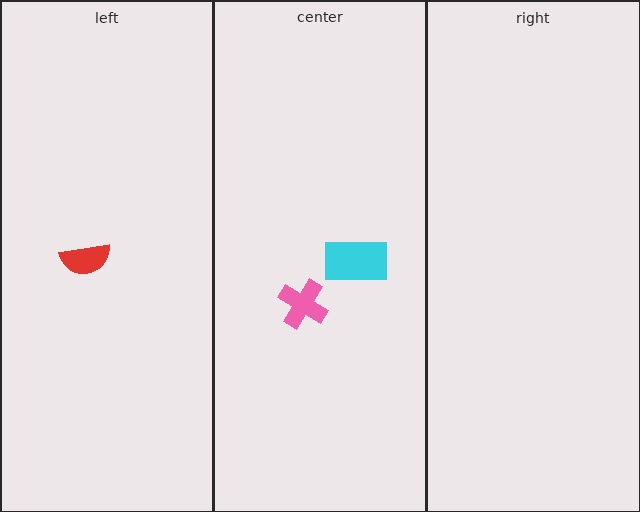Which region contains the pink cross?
The center region.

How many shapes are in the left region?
1.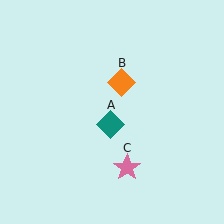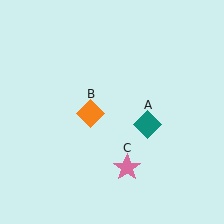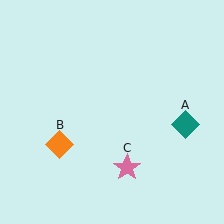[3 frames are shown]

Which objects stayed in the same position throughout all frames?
Pink star (object C) remained stationary.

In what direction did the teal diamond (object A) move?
The teal diamond (object A) moved right.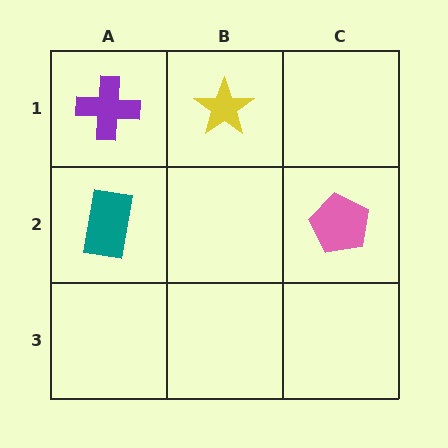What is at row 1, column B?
A yellow star.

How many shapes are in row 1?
2 shapes.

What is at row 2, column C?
A pink pentagon.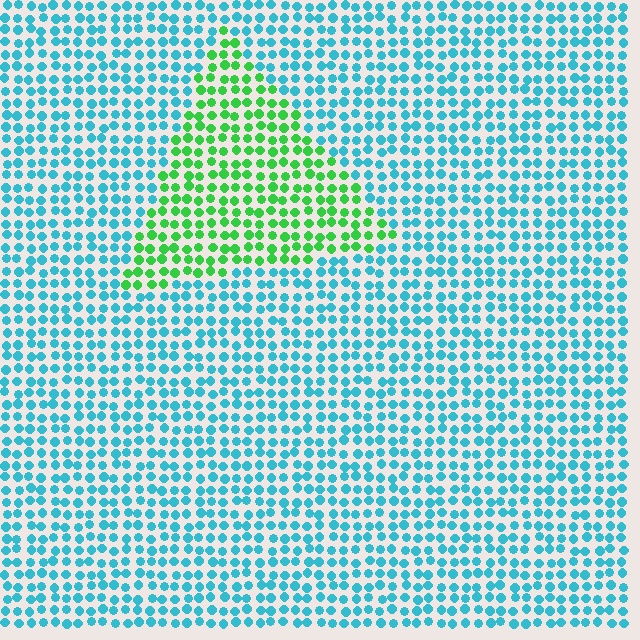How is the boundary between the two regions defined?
The boundary is defined purely by a slight shift in hue (about 61 degrees). Spacing, size, and orientation are identical on both sides.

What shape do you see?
I see a triangle.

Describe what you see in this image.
The image is filled with small cyan elements in a uniform arrangement. A triangle-shaped region is visible where the elements are tinted to a slightly different hue, forming a subtle color boundary.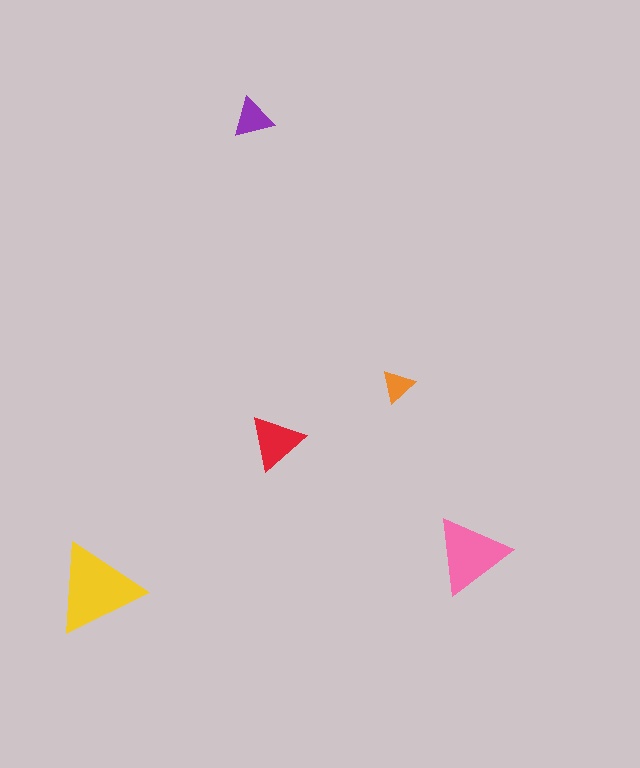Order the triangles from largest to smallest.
the yellow one, the pink one, the red one, the purple one, the orange one.